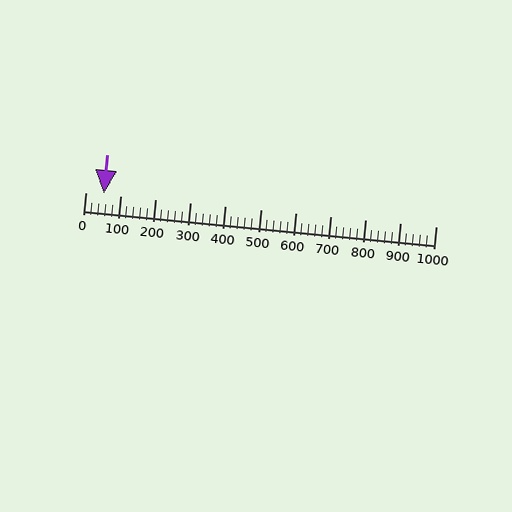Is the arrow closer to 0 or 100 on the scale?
The arrow is closer to 100.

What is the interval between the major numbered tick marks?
The major tick marks are spaced 100 units apart.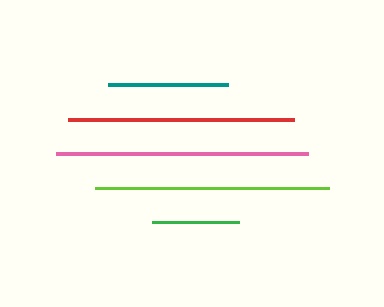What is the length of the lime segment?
The lime segment is approximately 234 pixels long.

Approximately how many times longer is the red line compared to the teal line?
The red line is approximately 1.9 times the length of the teal line.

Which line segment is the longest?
The pink line is the longest at approximately 252 pixels.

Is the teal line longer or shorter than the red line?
The red line is longer than the teal line.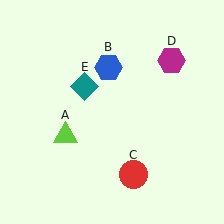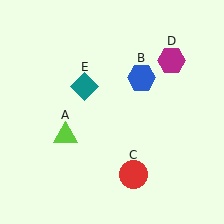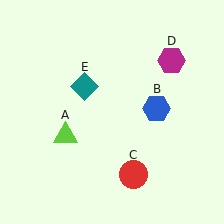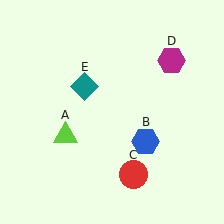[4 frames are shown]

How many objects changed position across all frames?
1 object changed position: blue hexagon (object B).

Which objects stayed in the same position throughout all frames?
Lime triangle (object A) and red circle (object C) and magenta hexagon (object D) and teal diamond (object E) remained stationary.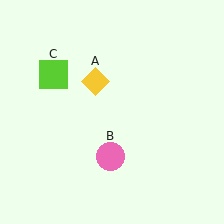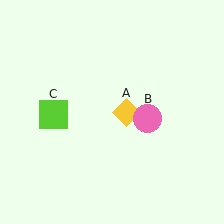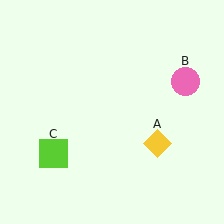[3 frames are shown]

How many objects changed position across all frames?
3 objects changed position: yellow diamond (object A), pink circle (object B), lime square (object C).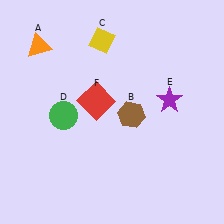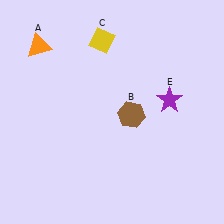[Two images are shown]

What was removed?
The red square (F), the green circle (D) were removed in Image 2.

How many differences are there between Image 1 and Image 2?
There are 2 differences between the two images.